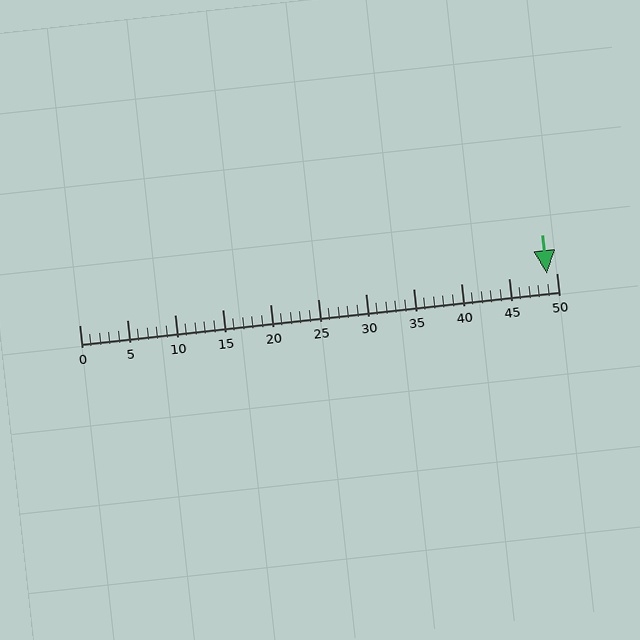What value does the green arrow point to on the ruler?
The green arrow points to approximately 49.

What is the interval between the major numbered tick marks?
The major tick marks are spaced 5 units apart.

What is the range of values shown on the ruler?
The ruler shows values from 0 to 50.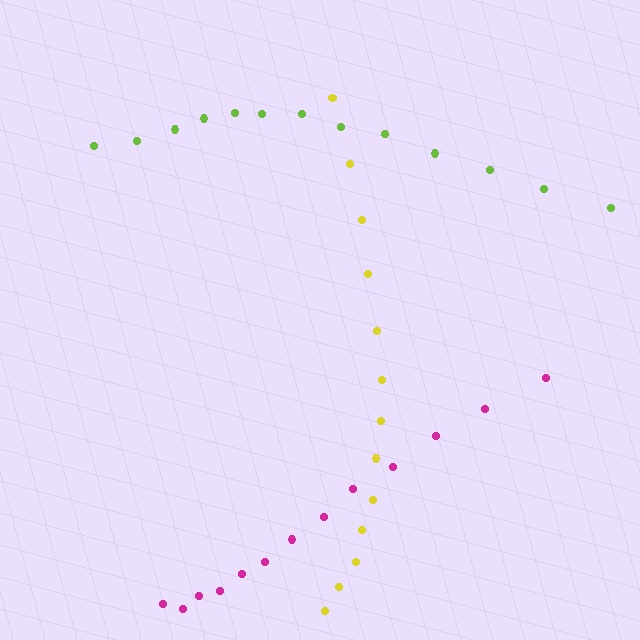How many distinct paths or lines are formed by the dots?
There are 3 distinct paths.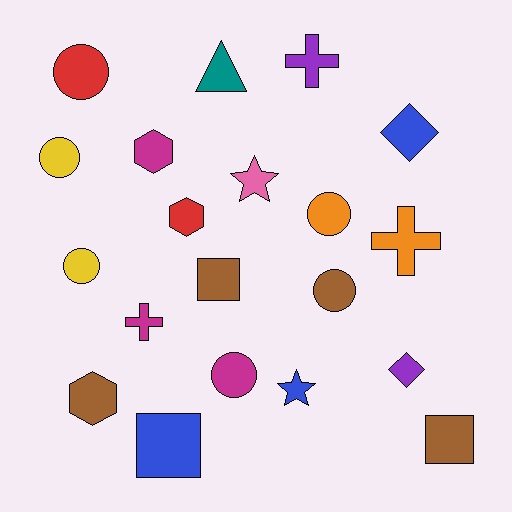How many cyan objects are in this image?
There are no cyan objects.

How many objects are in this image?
There are 20 objects.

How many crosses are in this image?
There are 3 crosses.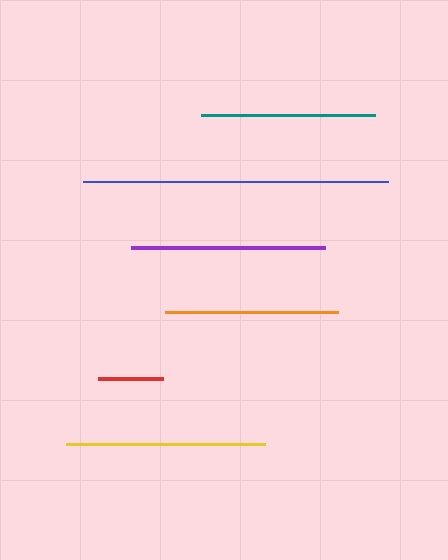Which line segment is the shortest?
The red line is the shortest at approximately 65 pixels.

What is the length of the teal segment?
The teal segment is approximately 174 pixels long.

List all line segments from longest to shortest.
From longest to shortest: blue, yellow, purple, teal, orange, red.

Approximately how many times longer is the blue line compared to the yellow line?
The blue line is approximately 1.5 times the length of the yellow line.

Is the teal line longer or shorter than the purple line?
The purple line is longer than the teal line.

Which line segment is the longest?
The blue line is the longest at approximately 305 pixels.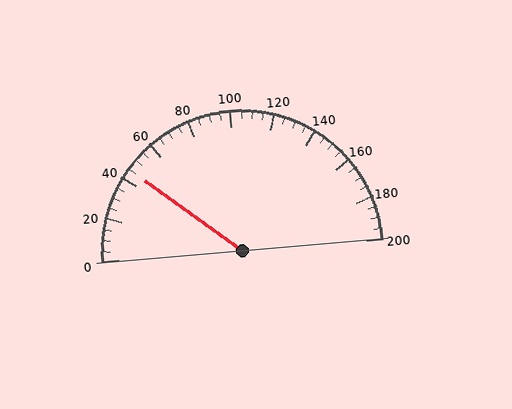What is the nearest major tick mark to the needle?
The nearest major tick mark is 40.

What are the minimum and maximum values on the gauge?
The gauge ranges from 0 to 200.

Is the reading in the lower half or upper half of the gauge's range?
The reading is in the lower half of the range (0 to 200).